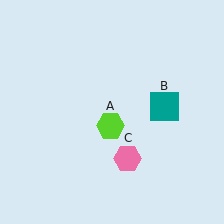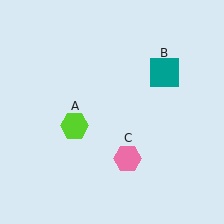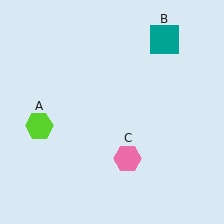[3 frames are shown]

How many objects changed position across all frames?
2 objects changed position: lime hexagon (object A), teal square (object B).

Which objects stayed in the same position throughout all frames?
Pink hexagon (object C) remained stationary.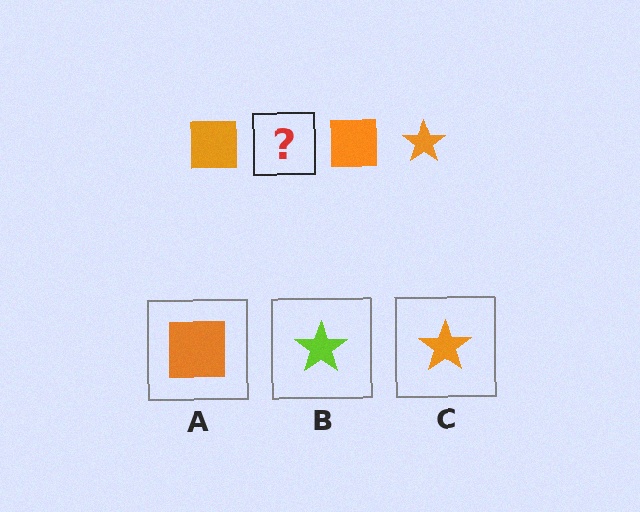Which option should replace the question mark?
Option C.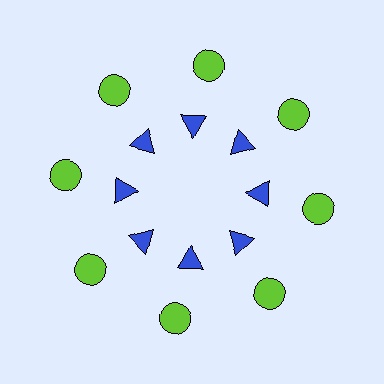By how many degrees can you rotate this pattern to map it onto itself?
The pattern maps onto itself every 45 degrees of rotation.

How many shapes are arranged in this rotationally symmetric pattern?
There are 16 shapes, arranged in 8 groups of 2.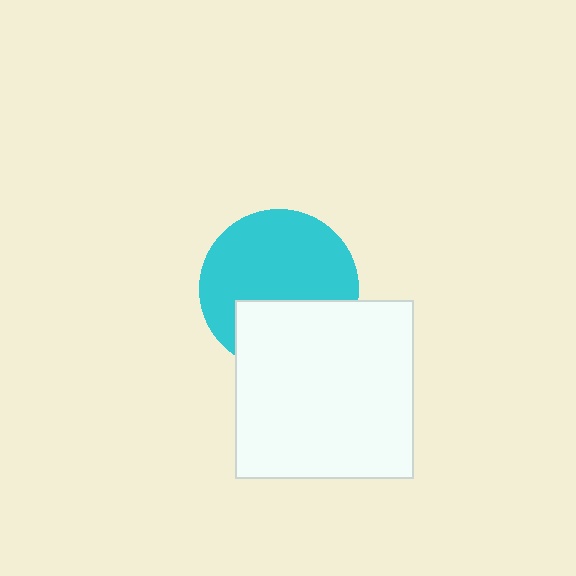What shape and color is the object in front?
The object in front is a white square.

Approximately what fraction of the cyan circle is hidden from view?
Roughly 35% of the cyan circle is hidden behind the white square.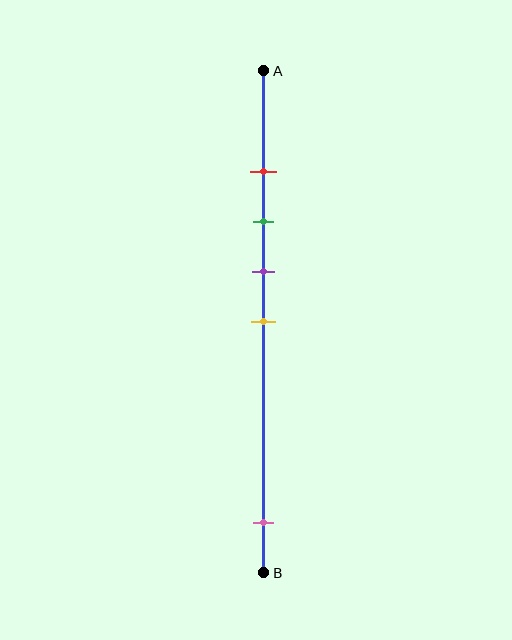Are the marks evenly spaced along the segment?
No, the marks are not evenly spaced.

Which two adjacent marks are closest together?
The red and green marks are the closest adjacent pair.